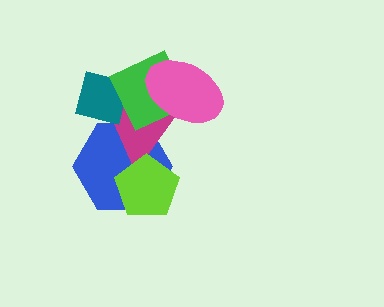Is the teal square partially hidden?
Yes, it is partially covered by another shape.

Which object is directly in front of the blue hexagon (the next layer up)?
The magenta triangle is directly in front of the blue hexagon.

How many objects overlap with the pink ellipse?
2 objects overlap with the pink ellipse.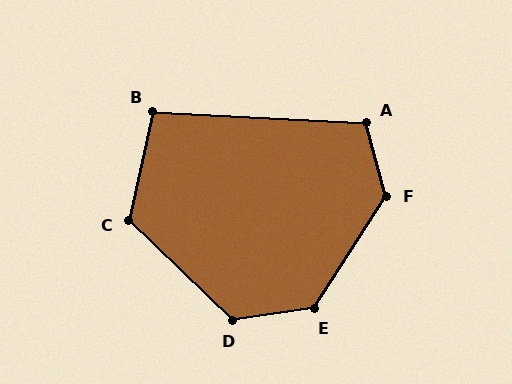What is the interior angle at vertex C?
Approximately 121 degrees (obtuse).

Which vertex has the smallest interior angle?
B, at approximately 100 degrees.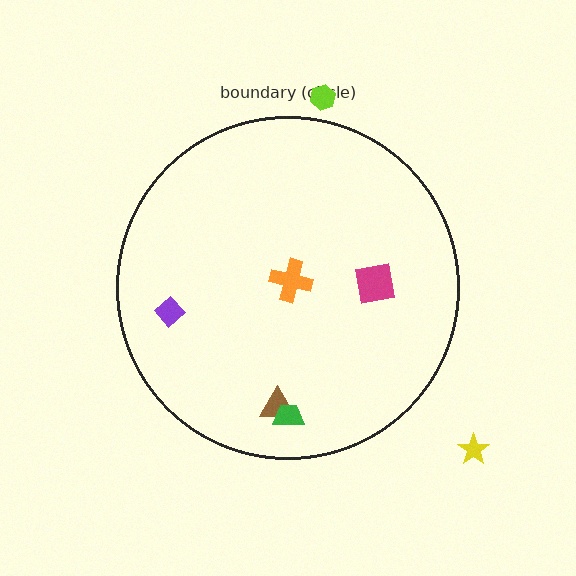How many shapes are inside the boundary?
5 inside, 2 outside.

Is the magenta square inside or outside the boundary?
Inside.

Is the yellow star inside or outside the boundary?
Outside.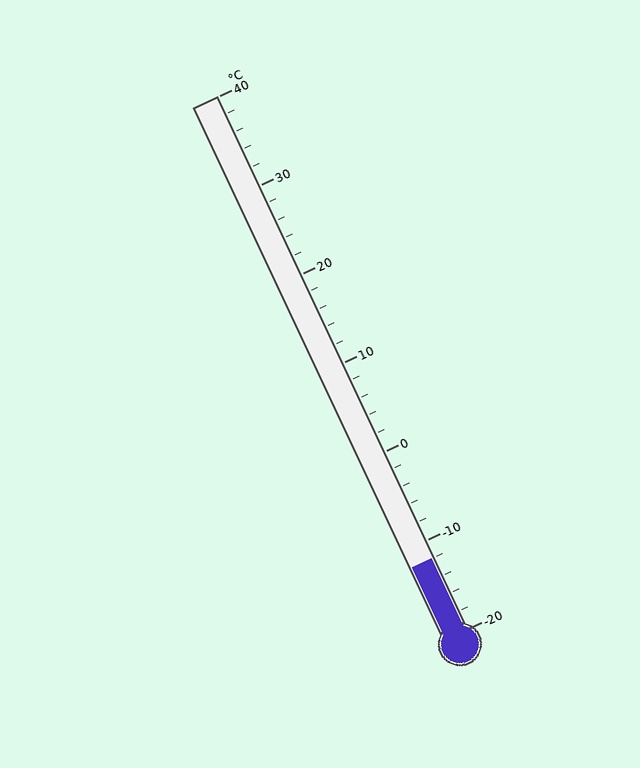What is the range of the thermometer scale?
The thermometer scale ranges from -20°C to 40°C.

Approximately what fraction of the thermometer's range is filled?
The thermometer is filled to approximately 15% of its range.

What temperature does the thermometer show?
The thermometer shows approximately -12°C.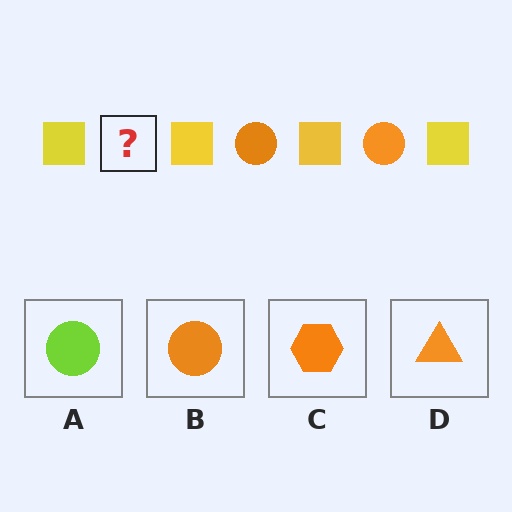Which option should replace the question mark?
Option B.